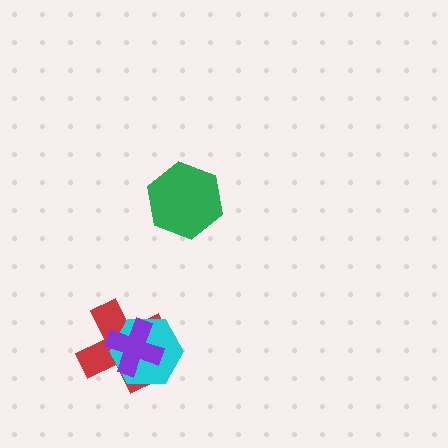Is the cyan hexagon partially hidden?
Yes, it is partially covered by another shape.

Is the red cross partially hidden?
Yes, it is partially covered by another shape.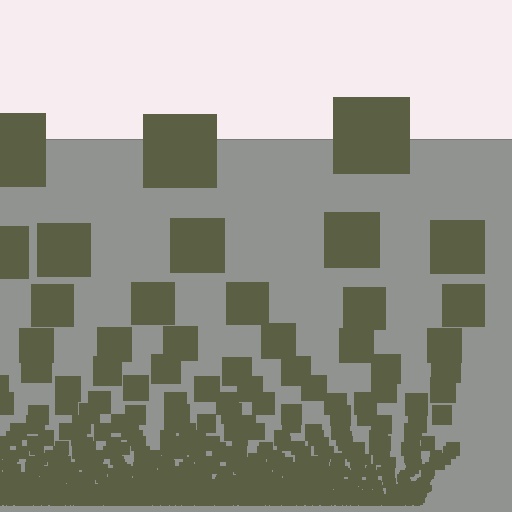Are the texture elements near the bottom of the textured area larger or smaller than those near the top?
Smaller. The gradient is inverted — elements near the bottom are smaller and denser.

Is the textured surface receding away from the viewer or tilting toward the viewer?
The surface appears to tilt toward the viewer. Texture elements get larger and sparser toward the top.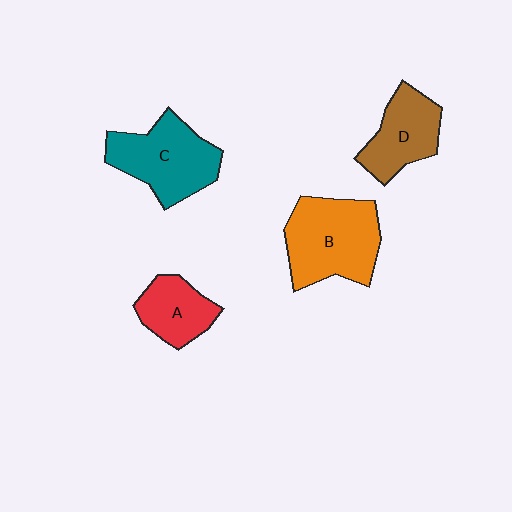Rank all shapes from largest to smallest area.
From largest to smallest: B (orange), C (teal), D (brown), A (red).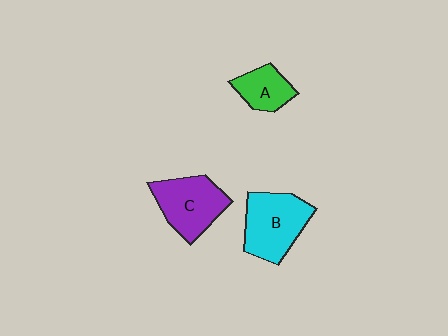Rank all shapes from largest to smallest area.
From largest to smallest: B (cyan), C (purple), A (green).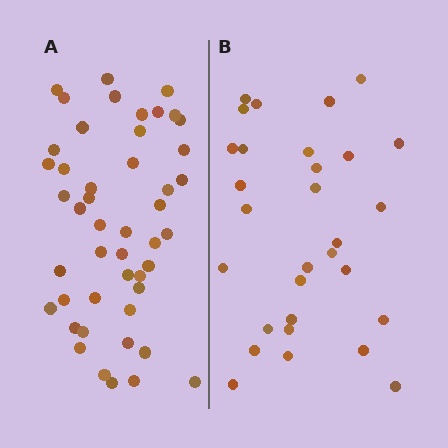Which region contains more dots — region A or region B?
Region A (the left region) has more dots.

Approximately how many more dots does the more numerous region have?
Region A has approximately 15 more dots than region B.